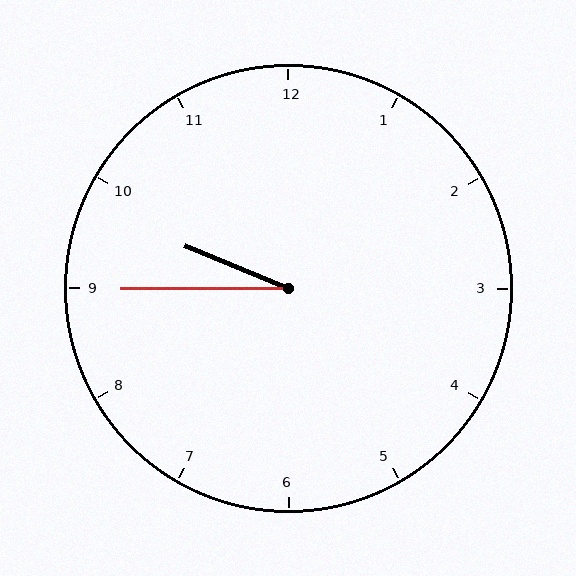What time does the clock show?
9:45.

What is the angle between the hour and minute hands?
Approximately 22 degrees.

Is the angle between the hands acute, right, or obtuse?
It is acute.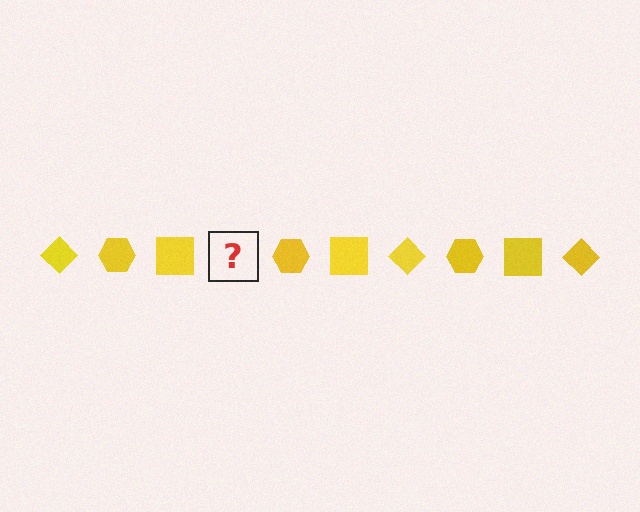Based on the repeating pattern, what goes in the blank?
The blank should be a yellow diamond.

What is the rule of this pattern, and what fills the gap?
The rule is that the pattern cycles through diamond, hexagon, square shapes in yellow. The gap should be filled with a yellow diamond.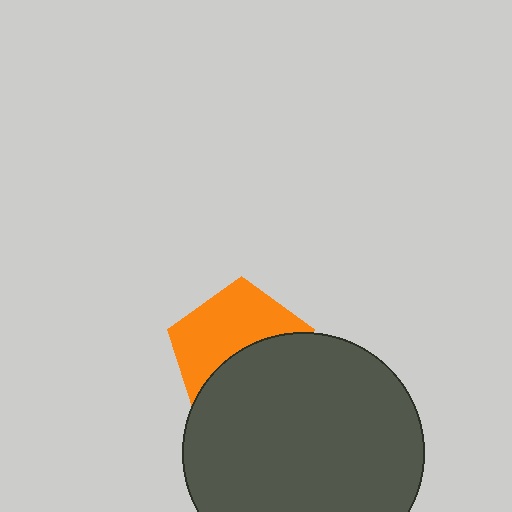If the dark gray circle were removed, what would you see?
You would see the complete orange pentagon.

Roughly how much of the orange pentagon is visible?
About half of it is visible (roughly 52%).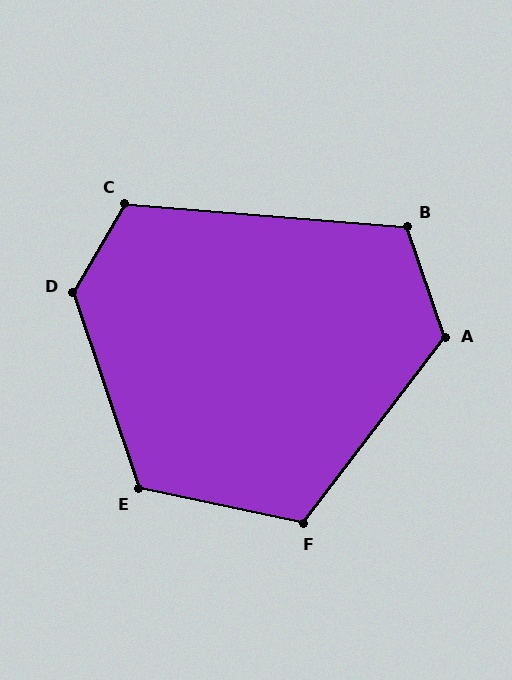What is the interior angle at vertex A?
Approximately 124 degrees (obtuse).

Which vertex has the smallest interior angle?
B, at approximately 113 degrees.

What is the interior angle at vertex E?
Approximately 120 degrees (obtuse).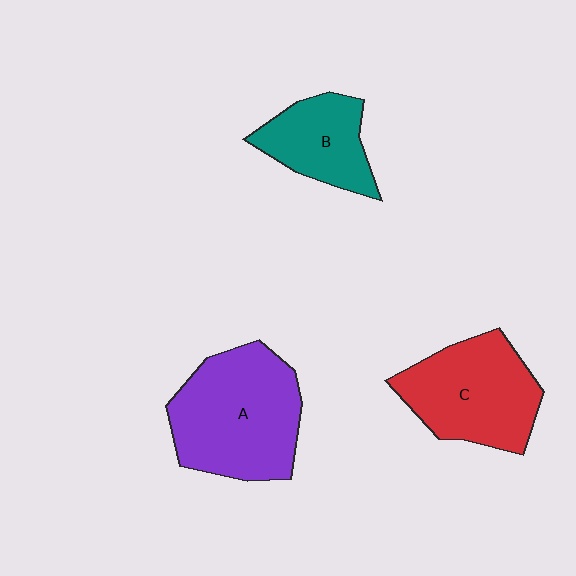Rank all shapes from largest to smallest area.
From largest to smallest: A (purple), C (red), B (teal).